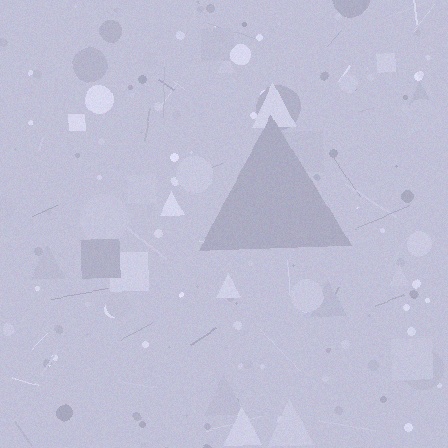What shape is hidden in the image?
A triangle is hidden in the image.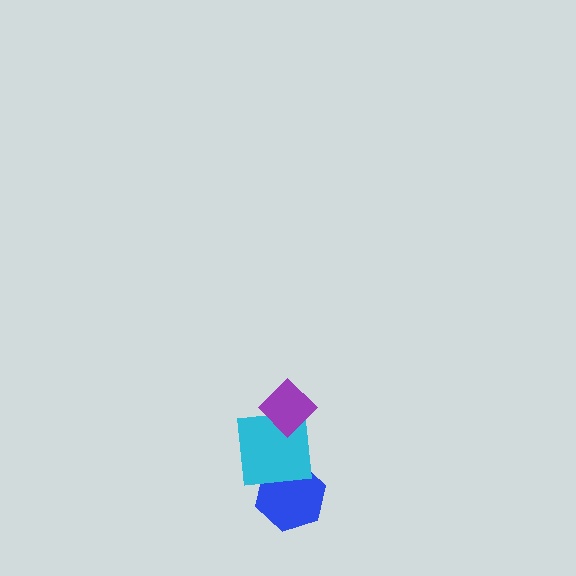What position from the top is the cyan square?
The cyan square is 2nd from the top.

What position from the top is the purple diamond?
The purple diamond is 1st from the top.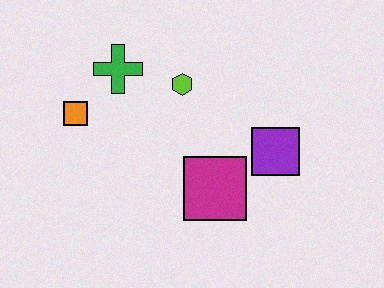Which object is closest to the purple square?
The magenta square is closest to the purple square.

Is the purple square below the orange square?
Yes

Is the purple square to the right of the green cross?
Yes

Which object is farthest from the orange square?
The purple square is farthest from the orange square.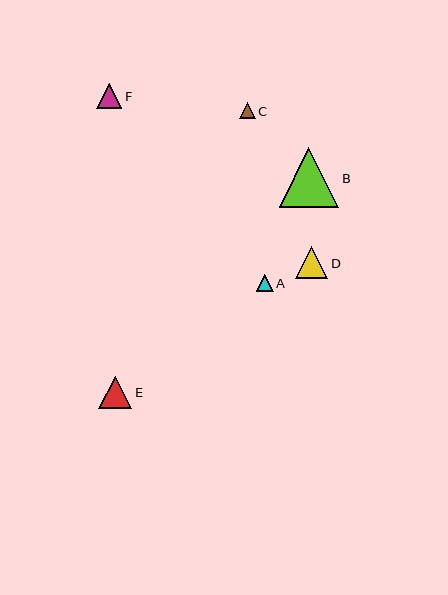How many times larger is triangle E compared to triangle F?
Triangle E is approximately 1.3 times the size of triangle F.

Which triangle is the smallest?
Triangle C is the smallest with a size of approximately 16 pixels.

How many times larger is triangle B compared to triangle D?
Triangle B is approximately 1.9 times the size of triangle D.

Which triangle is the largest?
Triangle B is the largest with a size of approximately 60 pixels.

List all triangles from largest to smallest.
From largest to smallest: B, E, D, F, A, C.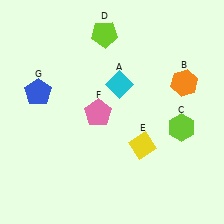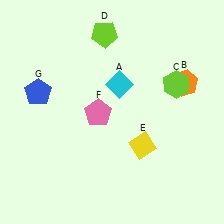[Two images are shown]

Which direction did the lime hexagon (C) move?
The lime hexagon (C) moved up.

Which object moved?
The lime hexagon (C) moved up.